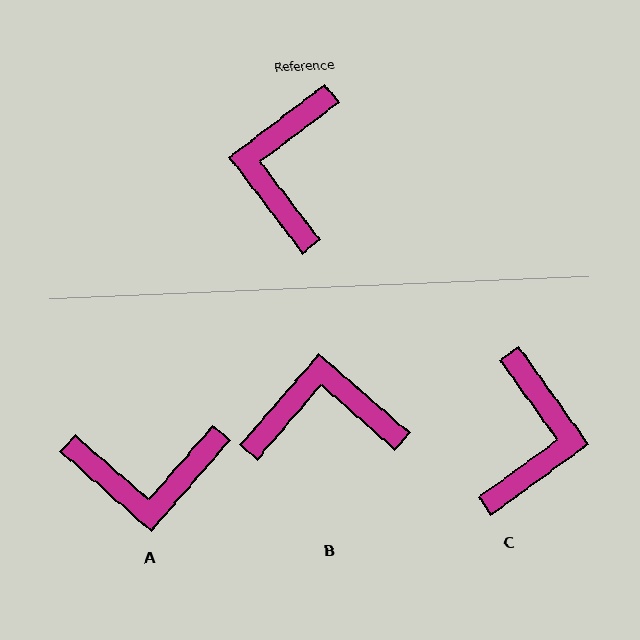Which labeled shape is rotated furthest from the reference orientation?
C, about 179 degrees away.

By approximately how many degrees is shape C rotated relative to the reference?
Approximately 179 degrees counter-clockwise.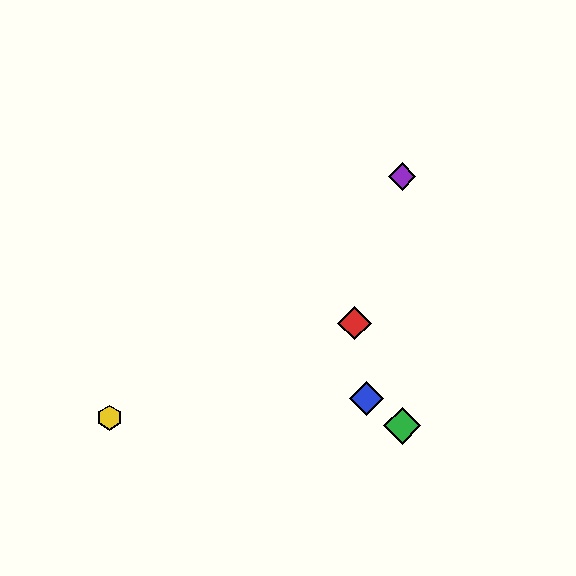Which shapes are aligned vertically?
The green diamond, the purple diamond are aligned vertically.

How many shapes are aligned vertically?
2 shapes (the green diamond, the purple diamond) are aligned vertically.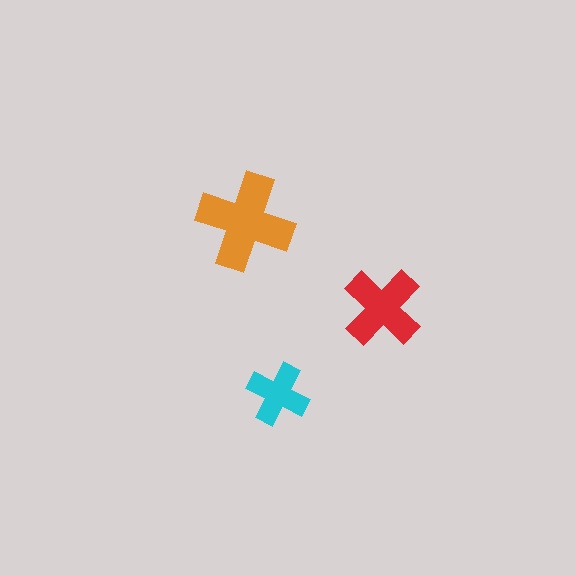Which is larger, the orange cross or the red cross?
The orange one.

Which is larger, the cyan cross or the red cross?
The red one.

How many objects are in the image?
There are 3 objects in the image.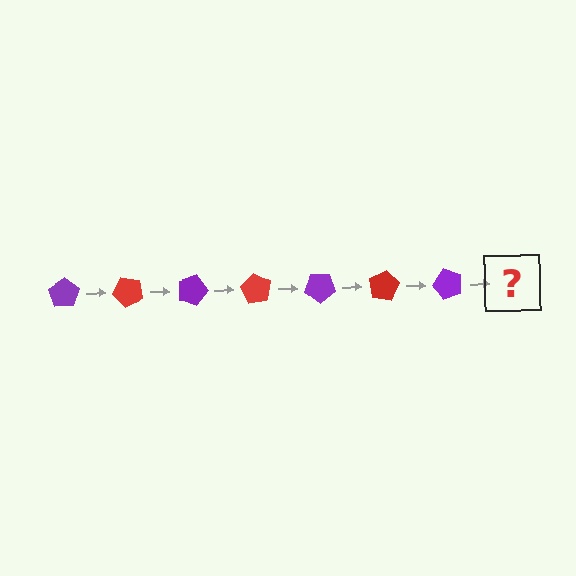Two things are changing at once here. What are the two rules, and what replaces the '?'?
The two rules are that it rotates 45 degrees each step and the color cycles through purple and red. The '?' should be a red pentagon, rotated 315 degrees from the start.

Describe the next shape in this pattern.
It should be a red pentagon, rotated 315 degrees from the start.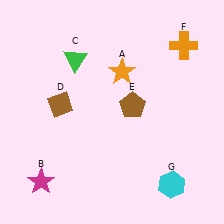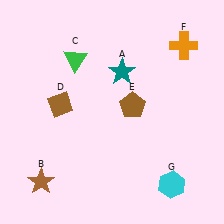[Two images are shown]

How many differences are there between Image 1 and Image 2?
There are 2 differences between the two images.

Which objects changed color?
A changed from orange to teal. B changed from magenta to brown.